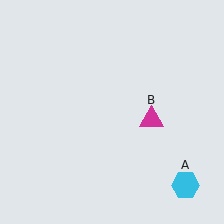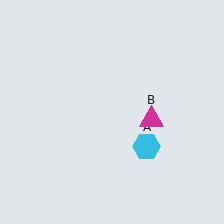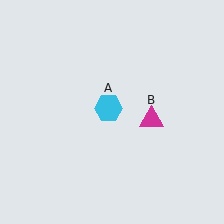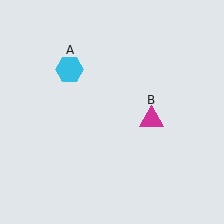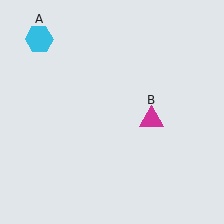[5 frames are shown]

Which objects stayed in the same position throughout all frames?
Magenta triangle (object B) remained stationary.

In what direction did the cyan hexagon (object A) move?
The cyan hexagon (object A) moved up and to the left.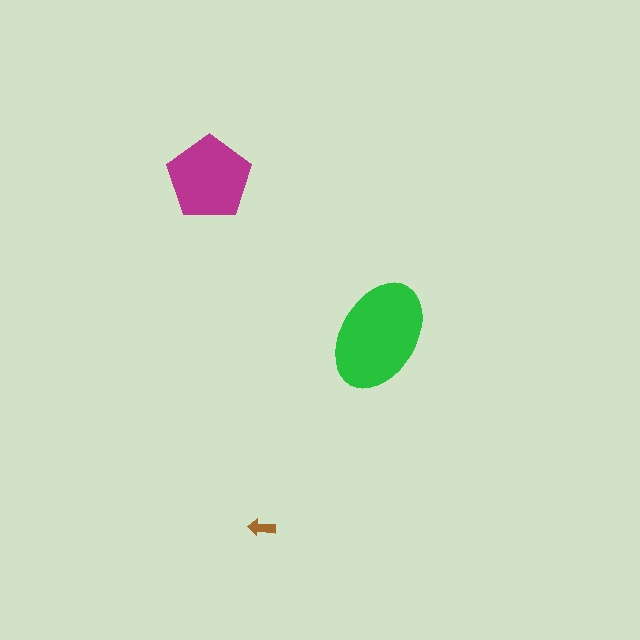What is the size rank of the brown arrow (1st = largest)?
3rd.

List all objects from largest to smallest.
The green ellipse, the magenta pentagon, the brown arrow.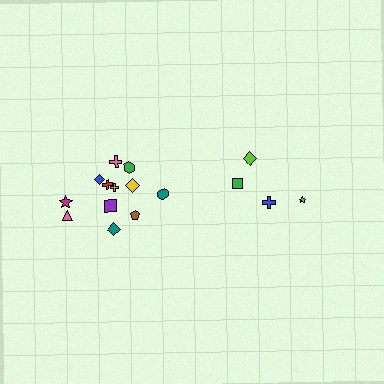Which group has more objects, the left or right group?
The left group.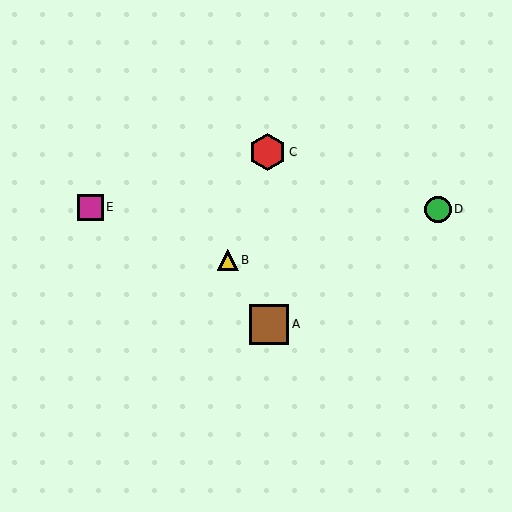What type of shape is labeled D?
Shape D is a green circle.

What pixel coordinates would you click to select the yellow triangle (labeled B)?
Click at (228, 260) to select the yellow triangle B.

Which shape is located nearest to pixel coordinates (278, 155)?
The red hexagon (labeled C) at (268, 152) is nearest to that location.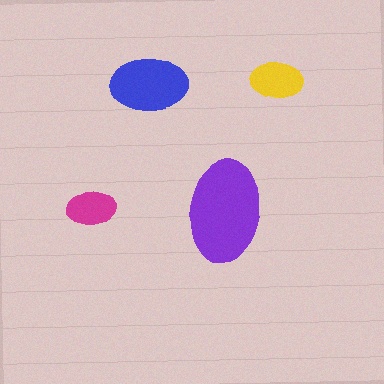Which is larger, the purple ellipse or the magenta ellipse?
The purple one.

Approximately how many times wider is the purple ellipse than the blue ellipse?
About 1.5 times wider.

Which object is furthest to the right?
The yellow ellipse is rightmost.